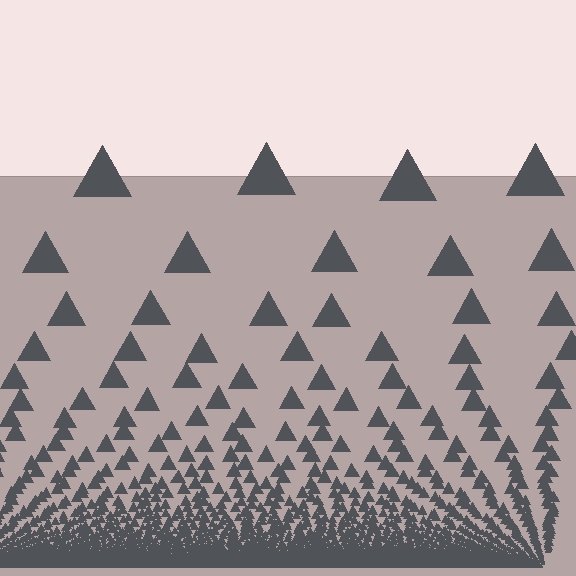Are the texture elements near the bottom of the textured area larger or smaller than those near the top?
Smaller. The gradient is inverted — elements near the bottom are smaller and denser.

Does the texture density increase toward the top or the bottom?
Density increases toward the bottom.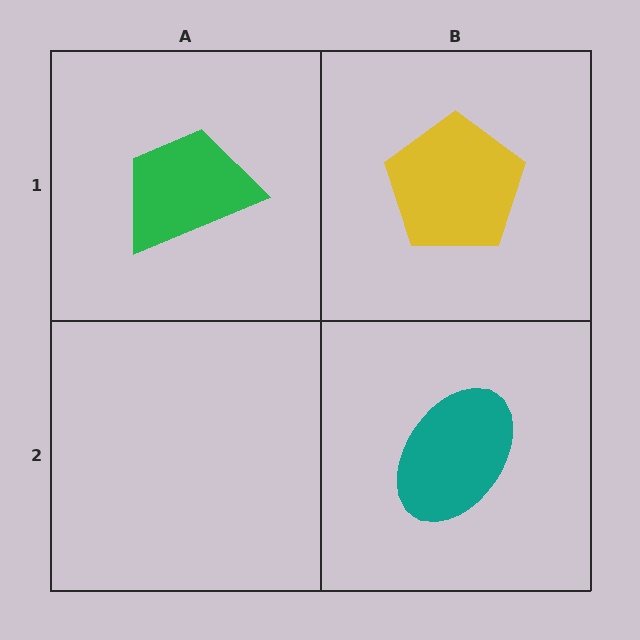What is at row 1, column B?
A yellow pentagon.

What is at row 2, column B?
A teal ellipse.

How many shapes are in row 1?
2 shapes.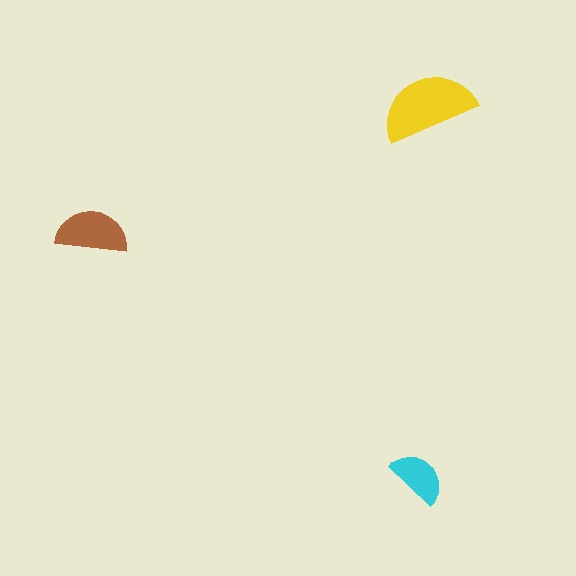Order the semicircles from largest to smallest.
the yellow one, the brown one, the cyan one.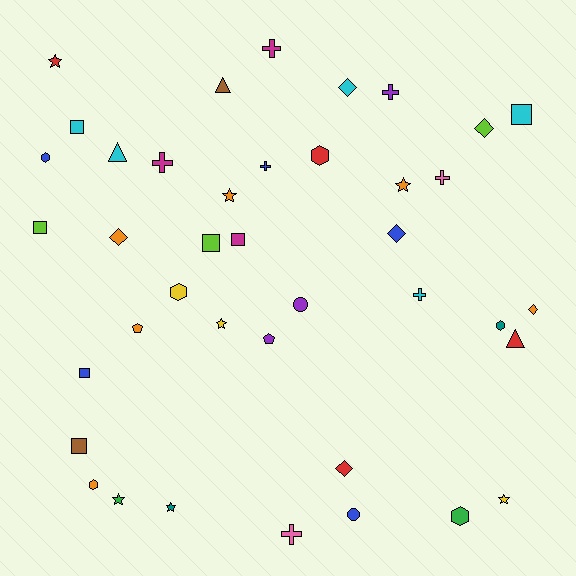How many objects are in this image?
There are 40 objects.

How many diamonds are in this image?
There are 6 diamonds.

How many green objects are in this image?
There are 2 green objects.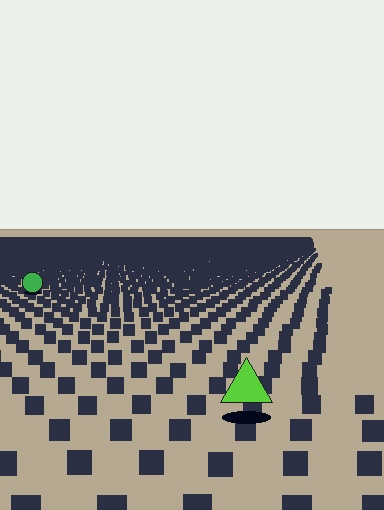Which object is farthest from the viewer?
The green circle is farthest from the viewer. It appears smaller and the ground texture around it is denser.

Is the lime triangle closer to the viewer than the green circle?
Yes. The lime triangle is closer — you can tell from the texture gradient: the ground texture is coarser near it.